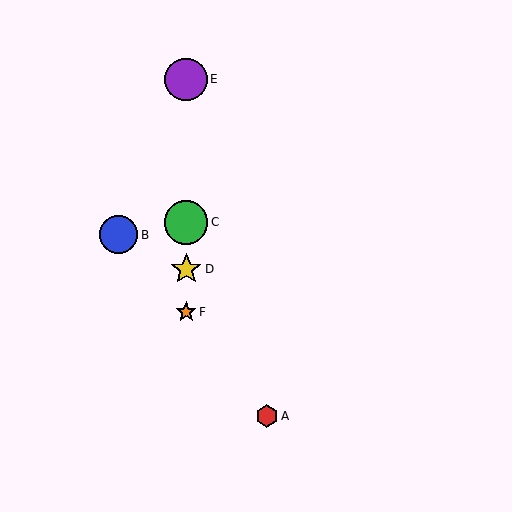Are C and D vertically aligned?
Yes, both are at x≈186.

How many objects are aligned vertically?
4 objects (C, D, E, F) are aligned vertically.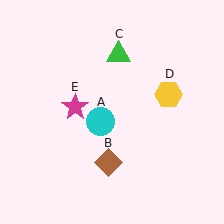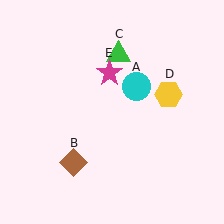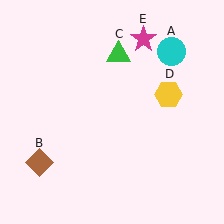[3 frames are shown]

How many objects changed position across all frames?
3 objects changed position: cyan circle (object A), brown diamond (object B), magenta star (object E).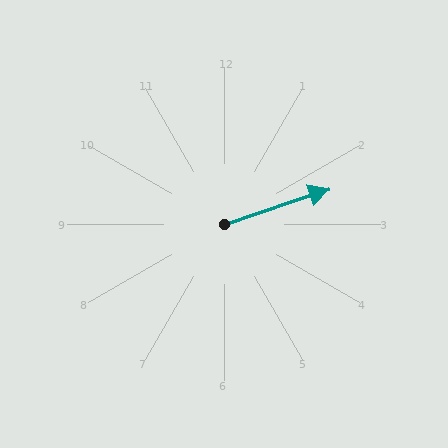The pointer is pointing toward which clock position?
Roughly 2 o'clock.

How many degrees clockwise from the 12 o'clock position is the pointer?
Approximately 71 degrees.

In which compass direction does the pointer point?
East.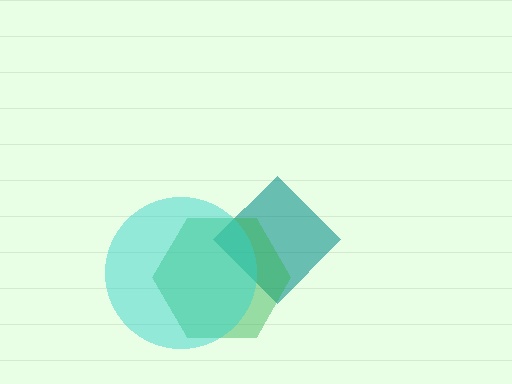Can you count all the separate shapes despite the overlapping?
Yes, there are 3 separate shapes.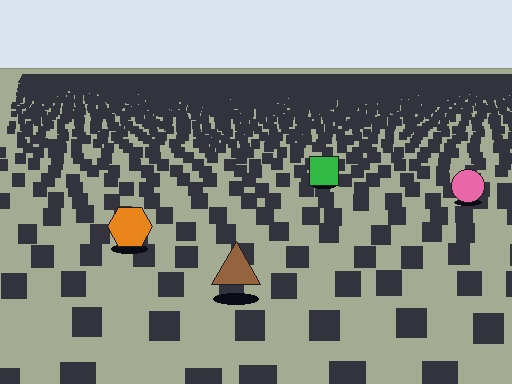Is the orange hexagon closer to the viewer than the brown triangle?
No. The brown triangle is closer — you can tell from the texture gradient: the ground texture is coarser near it.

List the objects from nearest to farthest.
From nearest to farthest: the brown triangle, the orange hexagon, the pink circle, the green square.